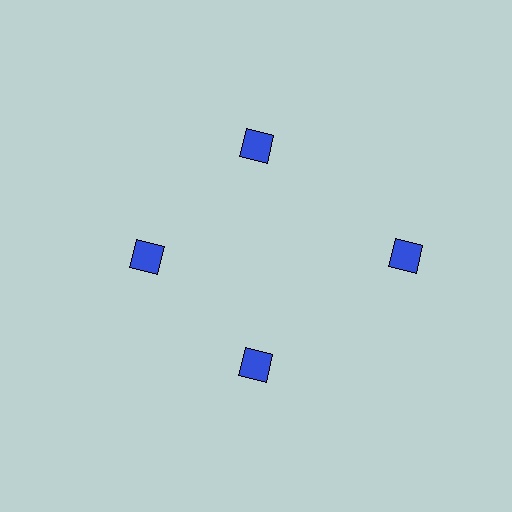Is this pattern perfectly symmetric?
No. The 4 blue squares are arranged in a ring, but one element near the 3 o'clock position is pushed outward from the center, breaking the 4-fold rotational symmetry.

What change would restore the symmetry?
The symmetry would be restored by moving it inward, back onto the ring so that all 4 squares sit at equal angles and equal distance from the center.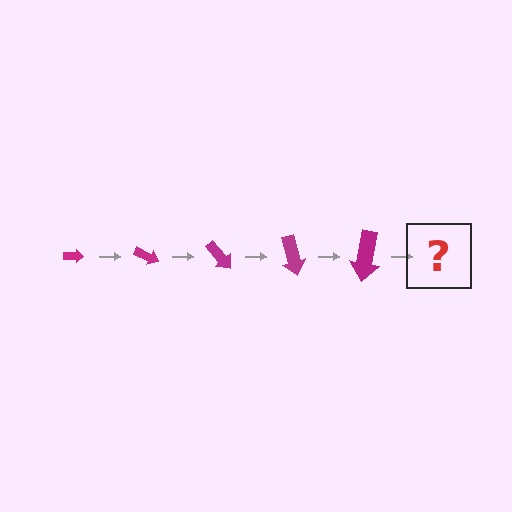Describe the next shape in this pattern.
It should be an arrow, larger than the previous one and rotated 125 degrees from the start.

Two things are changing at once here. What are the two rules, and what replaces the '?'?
The two rules are that the arrow grows larger each step and it rotates 25 degrees each step. The '?' should be an arrow, larger than the previous one and rotated 125 degrees from the start.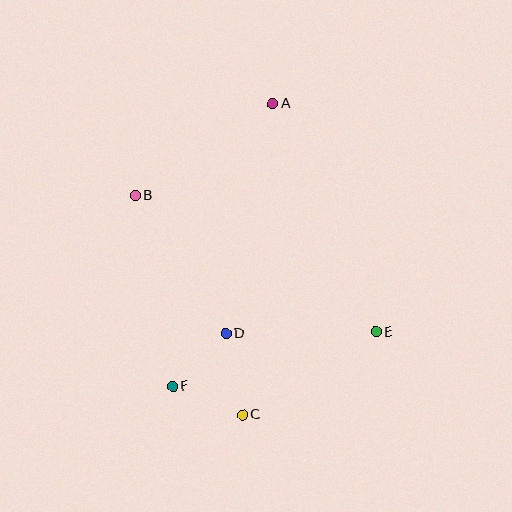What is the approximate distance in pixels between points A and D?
The distance between A and D is approximately 235 pixels.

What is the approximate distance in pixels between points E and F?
The distance between E and F is approximately 210 pixels.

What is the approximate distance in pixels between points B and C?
The distance between B and C is approximately 244 pixels.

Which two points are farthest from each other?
Points A and C are farthest from each other.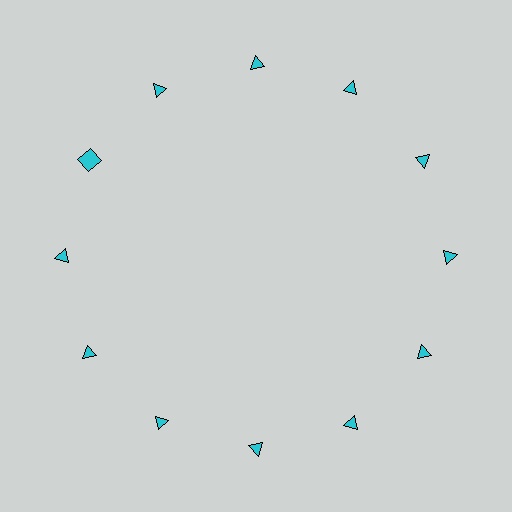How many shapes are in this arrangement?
There are 12 shapes arranged in a ring pattern.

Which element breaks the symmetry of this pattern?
The cyan square at roughly the 10 o'clock position breaks the symmetry. All other shapes are cyan triangles.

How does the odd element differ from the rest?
It has a different shape: square instead of triangle.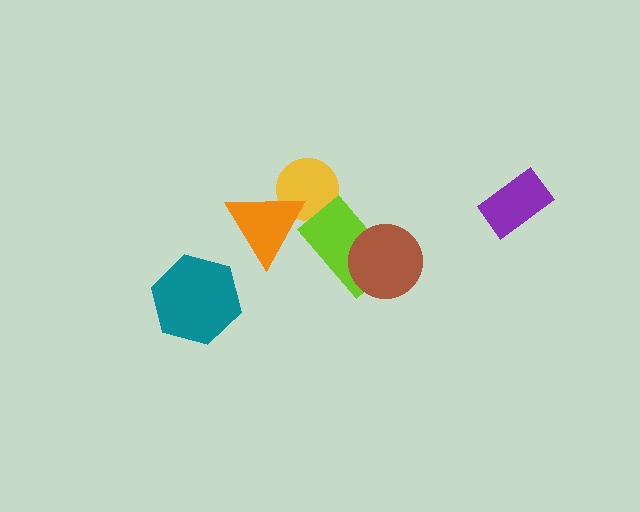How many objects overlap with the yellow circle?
1 object overlaps with the yellow circle.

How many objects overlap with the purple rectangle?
0 objects overlap with the purple rectangle.